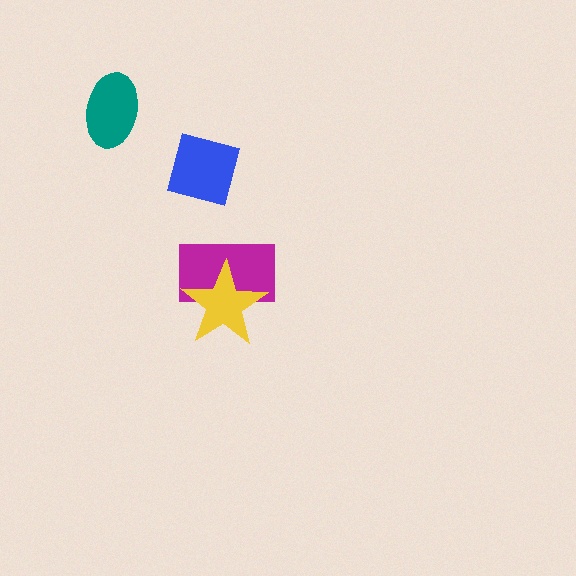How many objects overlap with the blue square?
0 objects overlap with the blue square.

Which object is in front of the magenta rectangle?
The yellow star is in front of the magenta rectangle.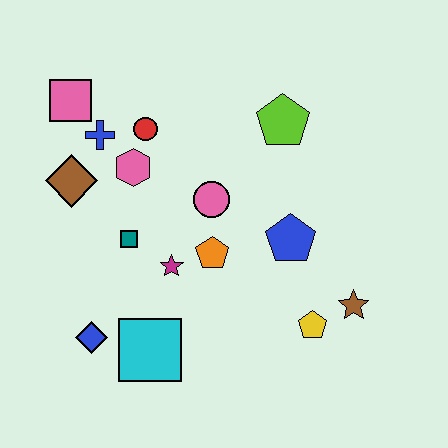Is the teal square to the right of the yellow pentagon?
No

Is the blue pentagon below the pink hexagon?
Yes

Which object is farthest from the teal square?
The brown star is farthest from the teal square.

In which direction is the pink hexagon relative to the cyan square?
The pink hexagon is above the cyan square.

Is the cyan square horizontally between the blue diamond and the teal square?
No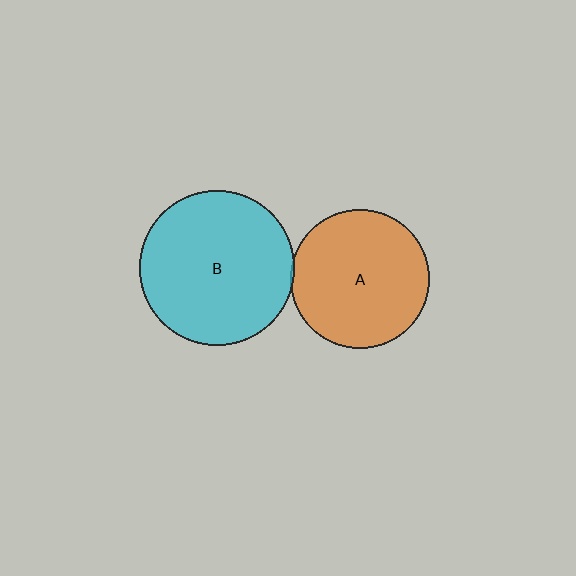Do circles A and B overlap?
Yes.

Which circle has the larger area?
Circle B (cyan).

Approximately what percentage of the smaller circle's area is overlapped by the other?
Approximately 5%.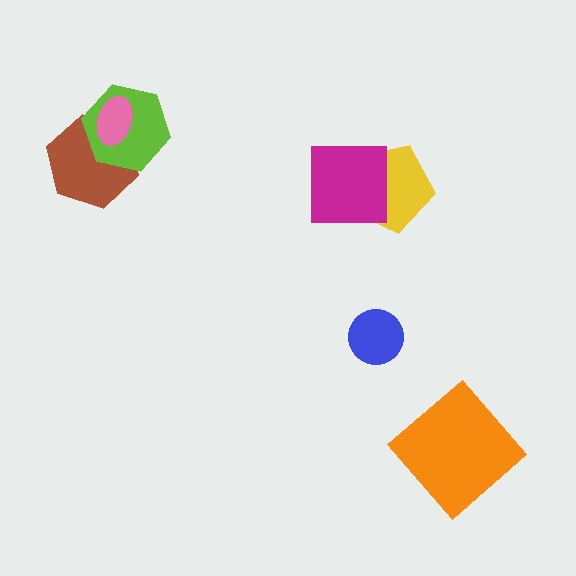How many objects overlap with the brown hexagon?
2 objects overlap with the brown hexagon.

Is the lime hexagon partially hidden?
Yes, it is partially covered by another shape.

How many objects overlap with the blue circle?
0 objects overlap with the blue circle.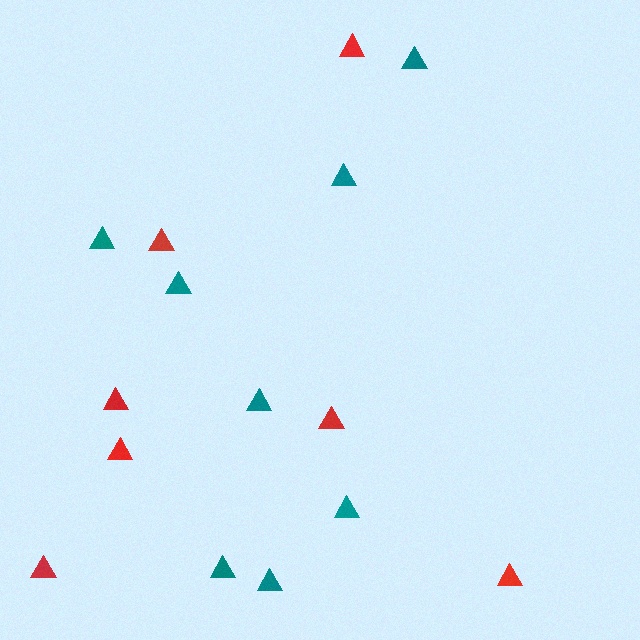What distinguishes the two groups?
There are 2 groups: one group of teal triangles (8) and one group of red triangles (7).